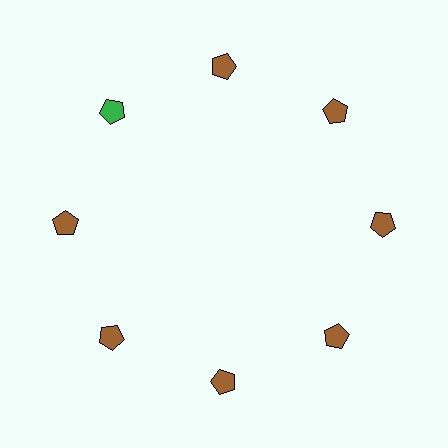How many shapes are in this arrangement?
There are 8 shapes arranged in a ring pattern.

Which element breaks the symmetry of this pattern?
The green pentagon at roughly the 10 o'clock position breaks the symmetry. All other shapes are brown pentagons.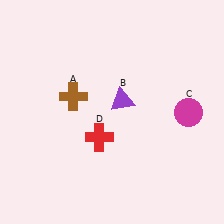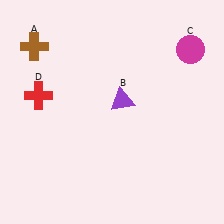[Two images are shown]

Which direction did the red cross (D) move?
The red cross (D) moved left.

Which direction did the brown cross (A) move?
The brown cross (A) moved up.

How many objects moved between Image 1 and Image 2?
3 objects moved between the two images.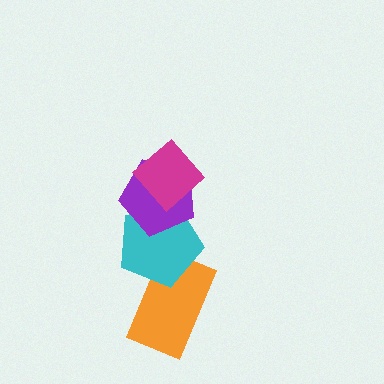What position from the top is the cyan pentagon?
The cyan pentagon is 3rd from the top.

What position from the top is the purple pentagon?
The purple pentagon is 2nd from the top.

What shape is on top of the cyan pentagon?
The purple pentagon is on top of the cyan pentagon.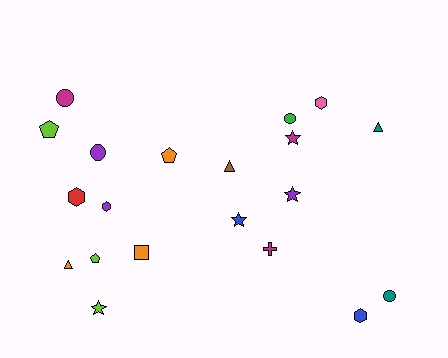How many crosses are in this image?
There is 1 cross.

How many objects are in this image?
There are 20 objects.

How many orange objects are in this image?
There are 3 orange objects.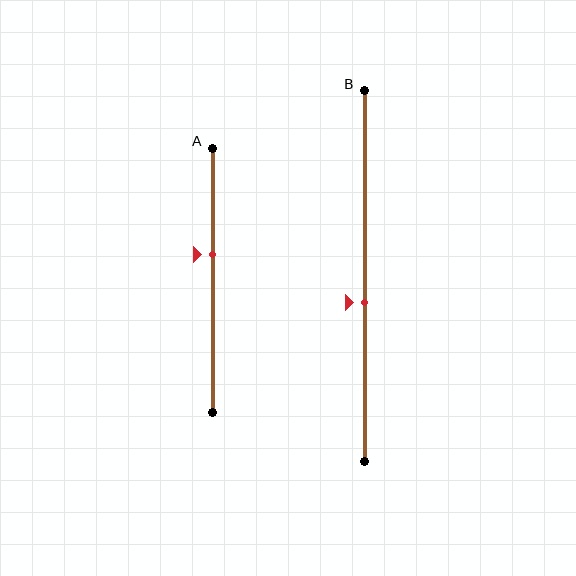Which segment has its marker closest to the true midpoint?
Segment B has its marker closest to the true midpoint.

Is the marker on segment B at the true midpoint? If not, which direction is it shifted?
No, the marker on segment B is shifted downward by about 7% of the segment length.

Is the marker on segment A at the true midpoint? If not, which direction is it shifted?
No, the marker on segment A is shifted upward by about 10% of the segment length.